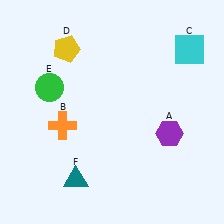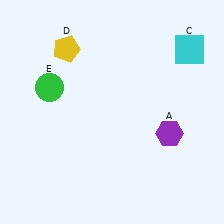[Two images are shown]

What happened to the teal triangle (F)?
The teal triangle (F) was removed in Image 2. It was in the bottom-left area of Image 1.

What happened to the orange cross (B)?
The orange cross (B) was removed in Image 2. It was in the bottom-left area of Image 1.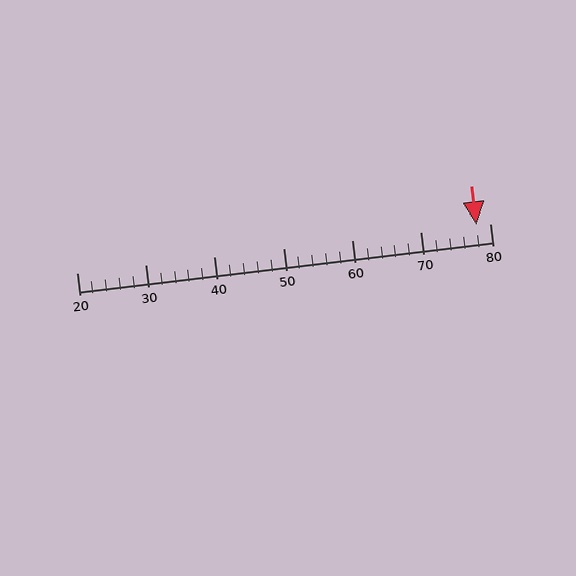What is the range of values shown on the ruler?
The ruler shows values from 20 to 80.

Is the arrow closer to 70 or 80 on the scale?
The arrow is closer to 80.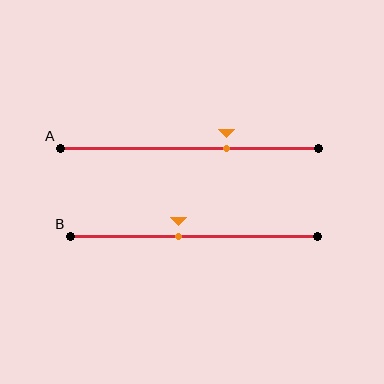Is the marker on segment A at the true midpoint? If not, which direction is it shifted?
No, the marker on segment A is shifted to the right by about 15% of the segment length.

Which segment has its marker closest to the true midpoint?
Segment B has its marker closest to the true midpoint.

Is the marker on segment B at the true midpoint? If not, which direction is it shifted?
No, the marker on segment B is shifted to the left by about 6% of the segment length.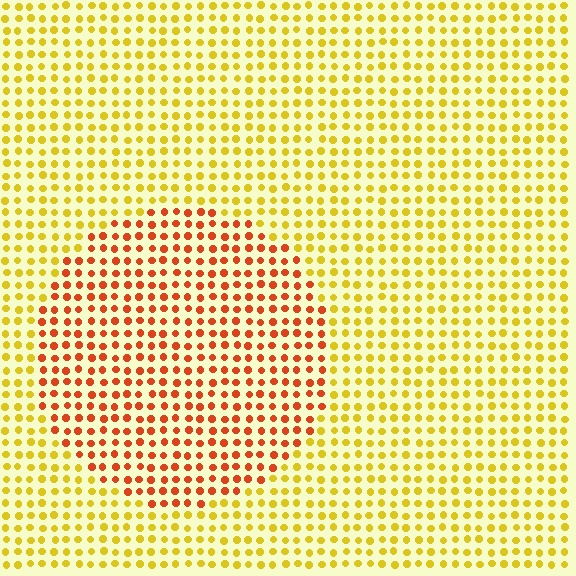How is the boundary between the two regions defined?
The boundary is defined purely by a slight shift in hue (about 42 degrees). Spacing, size, and orientation are identical on both sides.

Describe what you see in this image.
The image is filled with small yellow elements in a uniform arrangement. A circle-shaped region is visible where the elements are tinted to a slightly different hue, forming a subtle color boundary.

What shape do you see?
I see a circle.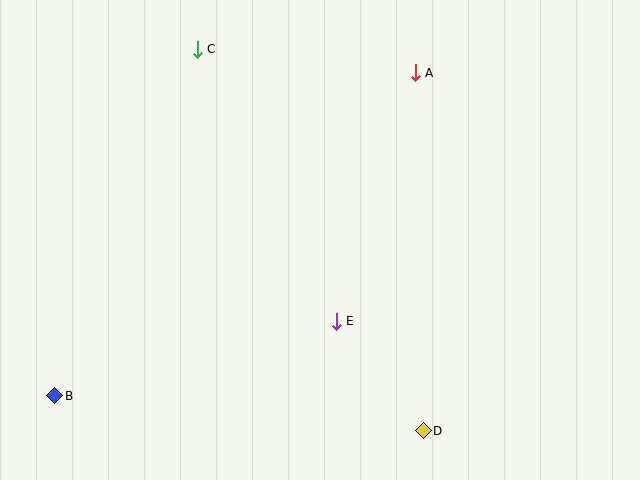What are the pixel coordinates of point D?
Point D is at (423, 431).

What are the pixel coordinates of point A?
Point A is at (415, 73).